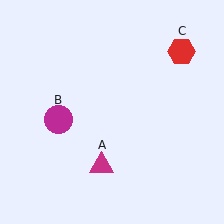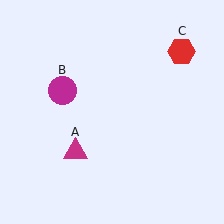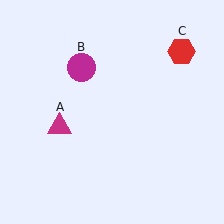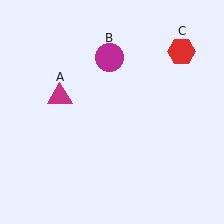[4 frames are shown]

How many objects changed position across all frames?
2 objects changed position: magenta triangle (object A), magenta circle (object B).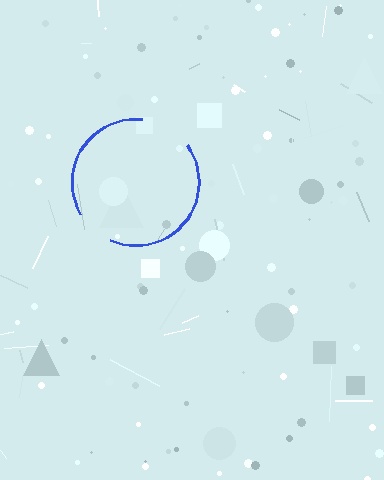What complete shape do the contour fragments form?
The contour fragments form a circle.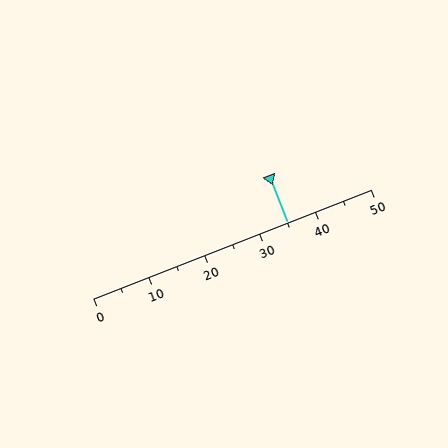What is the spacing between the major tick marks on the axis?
The major ticks are spaced 10 apart.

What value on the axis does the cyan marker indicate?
The marker indicates approximately 35.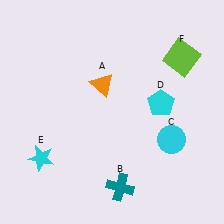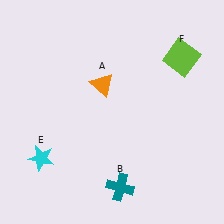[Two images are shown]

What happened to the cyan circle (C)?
The cyan circle (C) was removed in Image 2. It was in the bottom-right area of Image 1.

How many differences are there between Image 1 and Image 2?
There are 2 differences between the two images.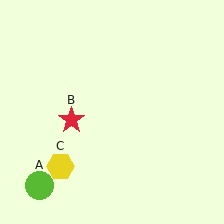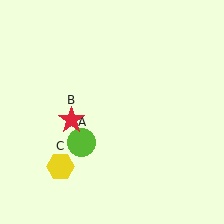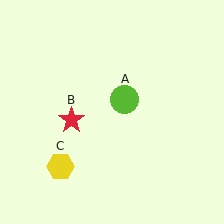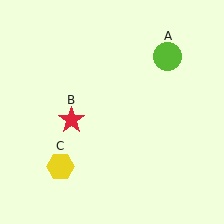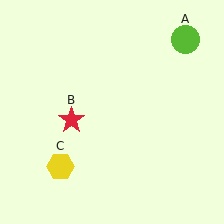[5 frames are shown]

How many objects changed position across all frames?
1 object changed position: lime circle (object A).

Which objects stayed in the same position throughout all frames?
Red star (object B) and yellow hexagon (object C) remained stationary.